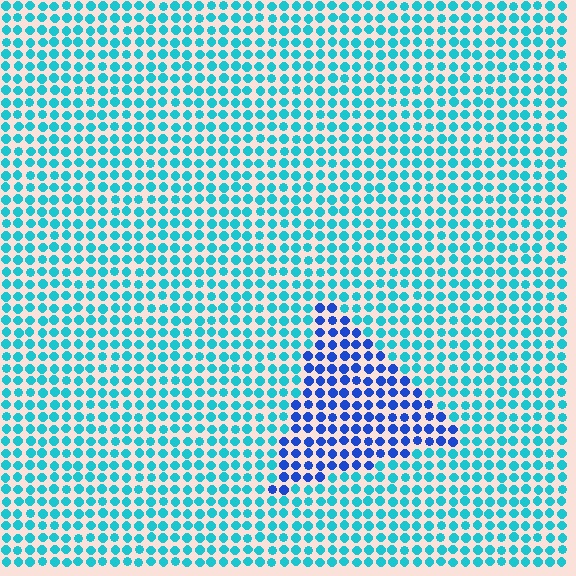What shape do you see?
I see a triangle.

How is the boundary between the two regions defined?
The boundary is defined purely by a slight shift in hue (about 42 degrees). Spacing, size, and orientation are identical on both sides.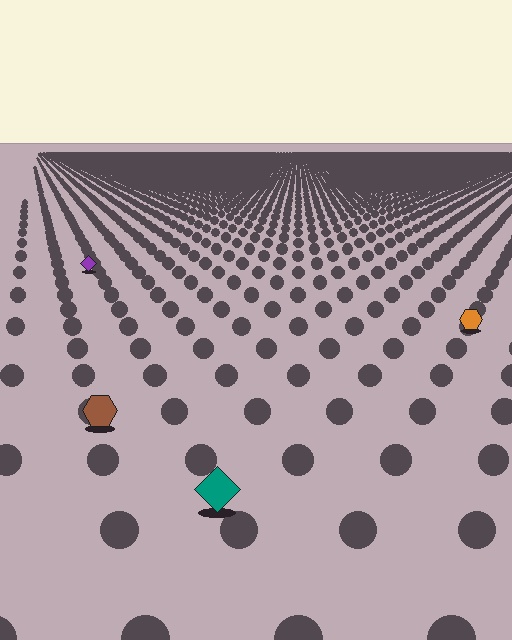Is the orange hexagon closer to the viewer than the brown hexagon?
No. The brown hexagon is closer — you can tell from the texture gradient: the ground texture is coarser near it.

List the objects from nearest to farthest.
From nearest to farthest: the teal diamond, the brown hexagon, the orange hexagon, the purple diamond.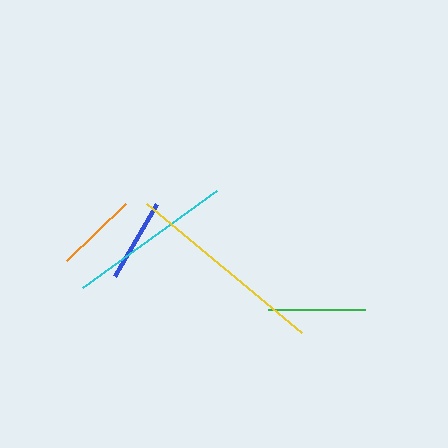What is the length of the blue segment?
The blue segment is approximately 83 pixels long.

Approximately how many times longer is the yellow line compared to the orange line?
The yellow line is approximately 2.4 times the length of the orange line.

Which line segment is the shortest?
The orange line is the shortest at approximately 83 pixels.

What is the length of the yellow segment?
The yellow segment is approximately 202 pixels long.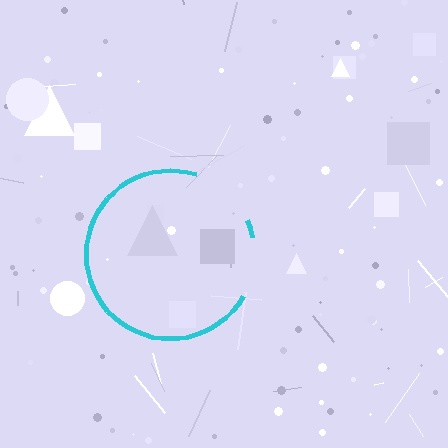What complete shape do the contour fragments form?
The contour fragments form a circle.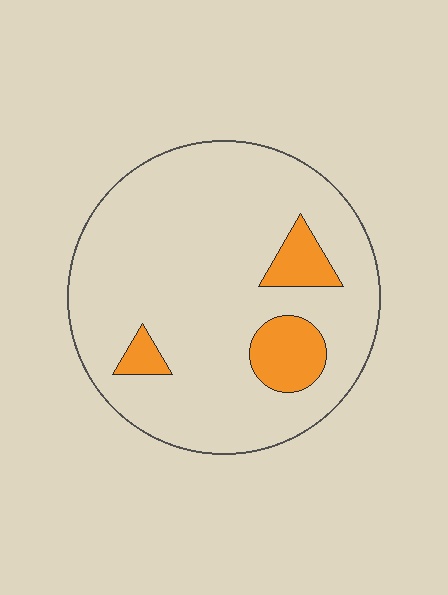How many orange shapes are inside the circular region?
3.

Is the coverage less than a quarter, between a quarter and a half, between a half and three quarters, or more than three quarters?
Less than a quarter.